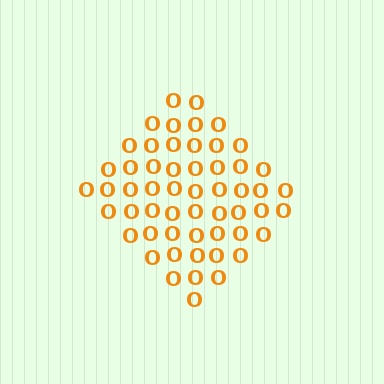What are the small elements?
The small elements are letter O's.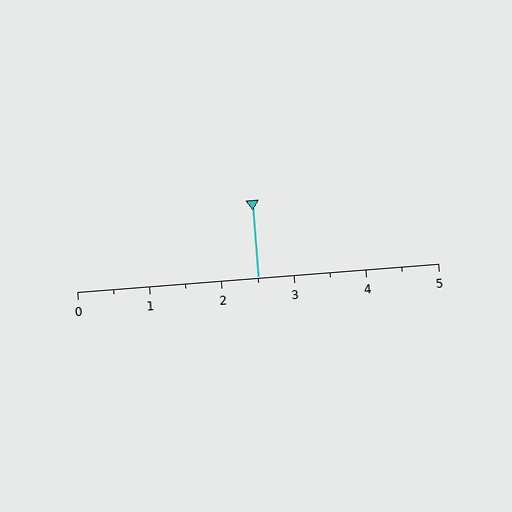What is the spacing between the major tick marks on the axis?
The major ticks are spaced 1 apart.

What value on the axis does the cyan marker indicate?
The marker indicates approximately 2.5.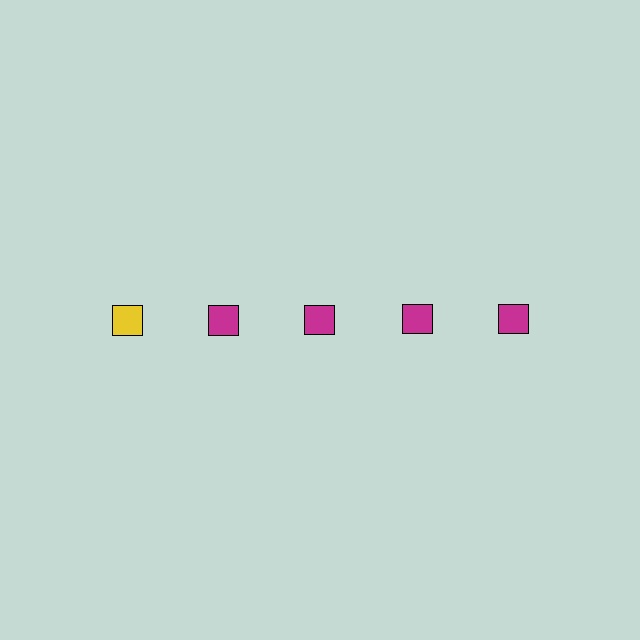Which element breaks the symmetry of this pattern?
The yellow square in the top row, leftmost column breaks the symmetry. All other shapes are magenta squares.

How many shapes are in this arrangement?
There are 5 shapes arranged in a grid pattern.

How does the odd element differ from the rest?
It has a different color: yellow instead of magenta.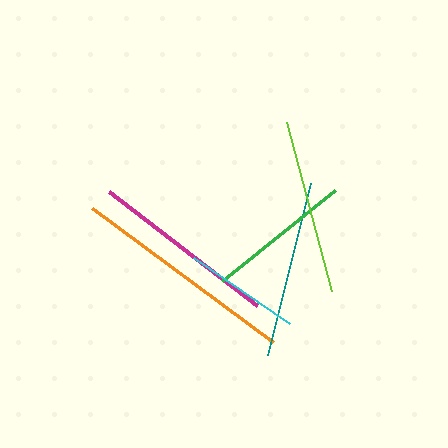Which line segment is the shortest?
The cyan line is the shortest at approximately 117 pixels.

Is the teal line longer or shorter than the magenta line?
The magenta line is longer than the teal line.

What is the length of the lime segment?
The lime segment is approximately 174 pixels long.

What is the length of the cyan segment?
The cyan segment is approximately 117 pixels long.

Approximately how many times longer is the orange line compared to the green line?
The orange line is approximately 1.6 times the length of the green line.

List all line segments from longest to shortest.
From longest to shortest: orange, magenta, teal, lime, green, cyan.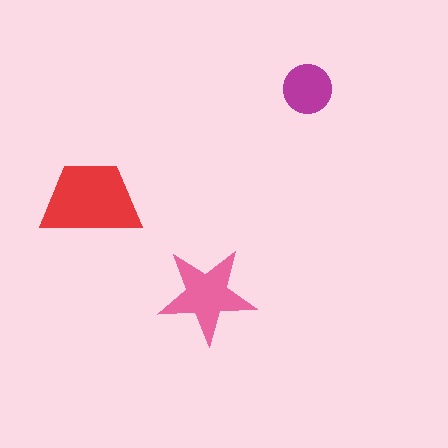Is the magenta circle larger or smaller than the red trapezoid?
Smaller.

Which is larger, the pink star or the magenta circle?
The pink star.